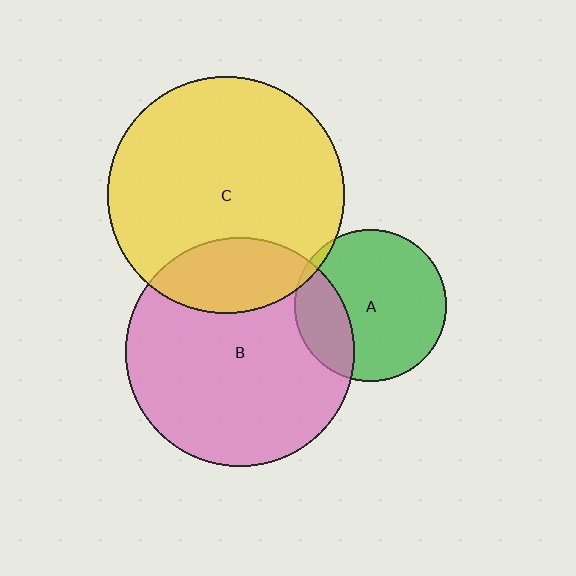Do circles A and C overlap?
Yes.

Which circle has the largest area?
Circle C (yellow).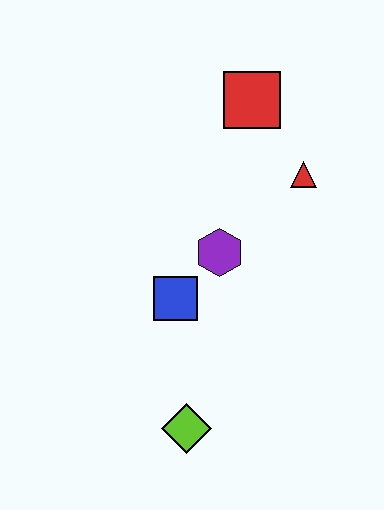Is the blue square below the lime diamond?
No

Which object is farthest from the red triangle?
The lime diamond is farthest from the red triangle.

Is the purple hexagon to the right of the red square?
No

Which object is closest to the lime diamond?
The blue square is closest to the lime diamond.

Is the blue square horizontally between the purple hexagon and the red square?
No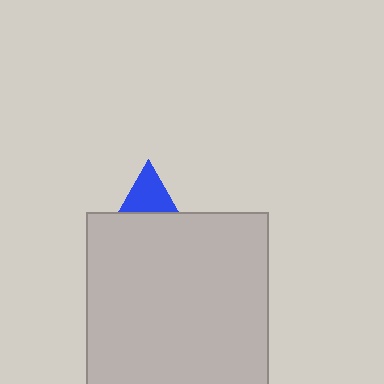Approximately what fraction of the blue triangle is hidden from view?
Roughly 63% of the blue triangle is hidden behind the light gray square.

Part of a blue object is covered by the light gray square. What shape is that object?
It is a triangle.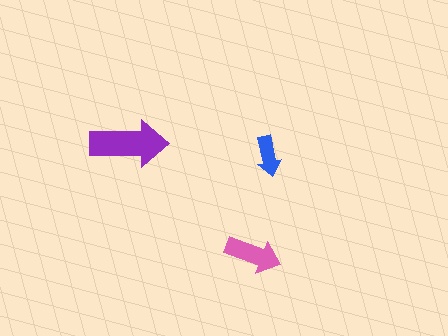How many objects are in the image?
There are 3 objects in the image.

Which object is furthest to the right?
The blue arrow is rightmost.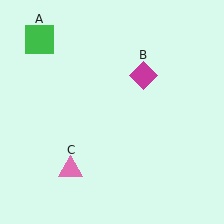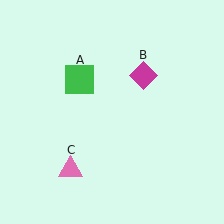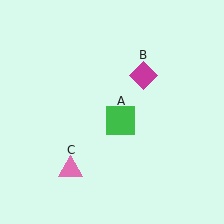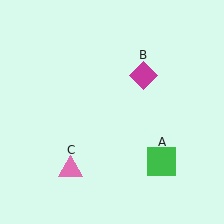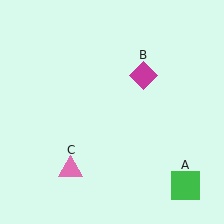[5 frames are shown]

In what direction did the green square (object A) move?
The green square (object A) moved down and to the right.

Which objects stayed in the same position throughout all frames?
Magenta diamond (object B) and pink triangle (object C) remained stationary.